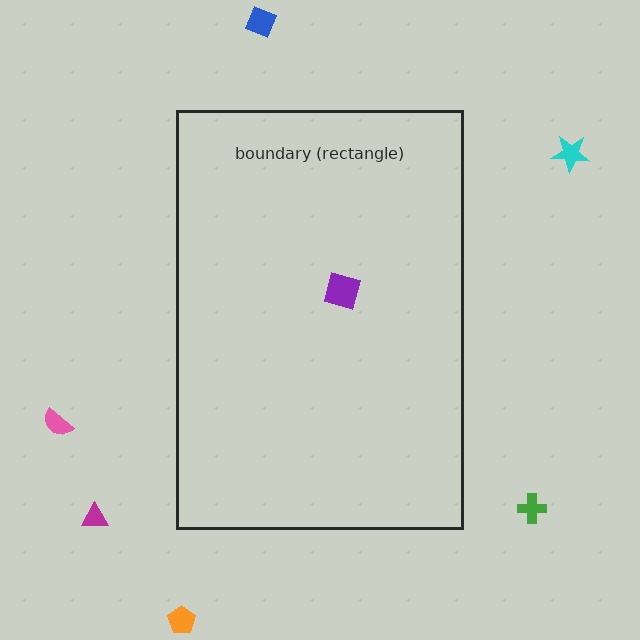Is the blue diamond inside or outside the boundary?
Outside.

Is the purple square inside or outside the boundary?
Inside.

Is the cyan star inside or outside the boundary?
Outside.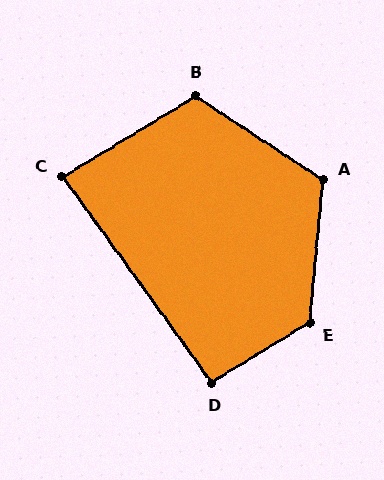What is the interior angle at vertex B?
Approximately 115 degrees (obtuse).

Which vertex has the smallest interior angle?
C, at approximately 86 degrees.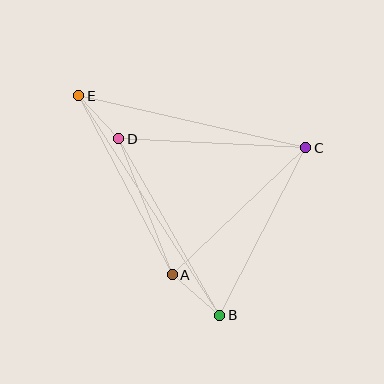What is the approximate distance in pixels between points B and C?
The distance between B and C is approximately 188 pixels.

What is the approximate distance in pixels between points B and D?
The distance between B and D is approximately 204 pixels.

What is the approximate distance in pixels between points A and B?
The distance between A and B is approximately 63 pixels.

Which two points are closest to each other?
Points D and E are closest to each other.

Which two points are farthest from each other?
Points B and E are farthest from each other.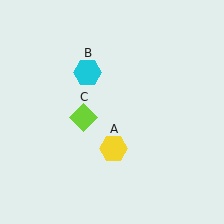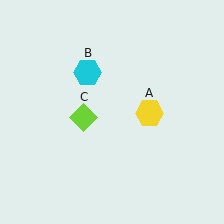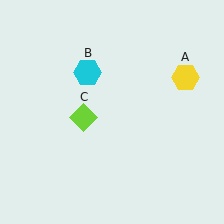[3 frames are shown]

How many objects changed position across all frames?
1 object changed position: yellow hexagon (object A).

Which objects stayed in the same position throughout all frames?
Cyan hexagon (object B) and lime diamond (object C) remained stationary.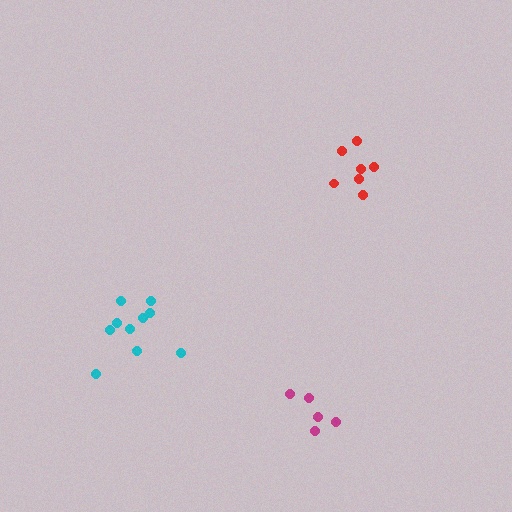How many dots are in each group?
Group 1: 10 dots, Group 2: 7 dots, Group 3: 5 dots (22 total).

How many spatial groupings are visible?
There are 3 spatial groupings.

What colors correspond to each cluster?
The clusters are colored: cyan, red, magenta.